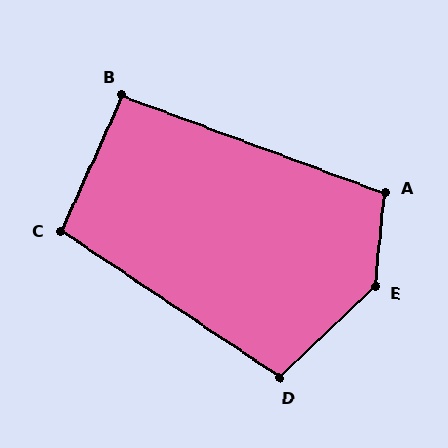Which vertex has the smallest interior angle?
B, at approximately 94 degrees.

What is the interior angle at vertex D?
Approximately 102 degrees (obtuse).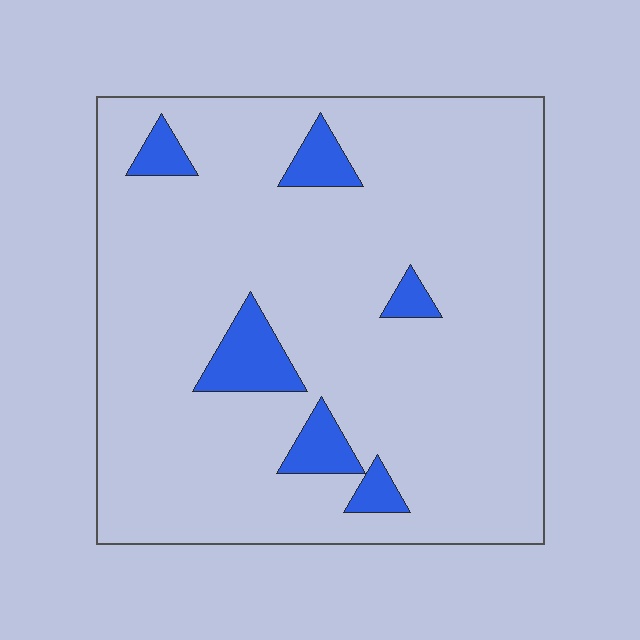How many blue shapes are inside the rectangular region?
6.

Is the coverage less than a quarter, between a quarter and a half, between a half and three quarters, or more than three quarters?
Less than a quarter.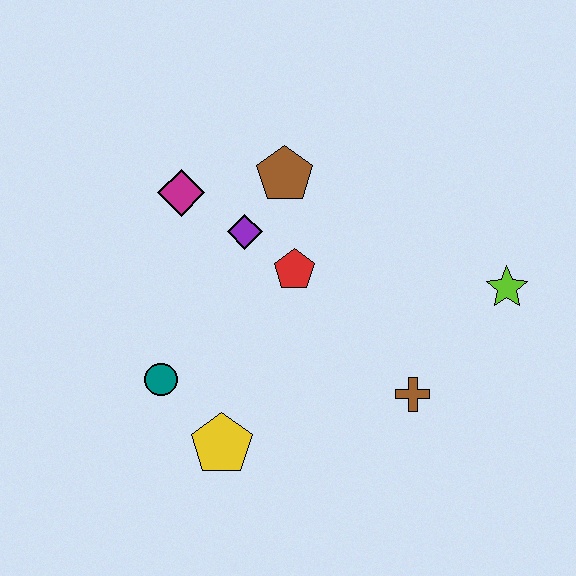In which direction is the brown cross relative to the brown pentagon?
The brown cross is below the brown pentagon.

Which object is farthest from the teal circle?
The lime star is farthest from the teal circle.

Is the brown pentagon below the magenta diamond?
No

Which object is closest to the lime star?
The brown cross is closest to the lime star.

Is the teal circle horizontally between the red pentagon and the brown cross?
No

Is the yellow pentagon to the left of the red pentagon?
Yes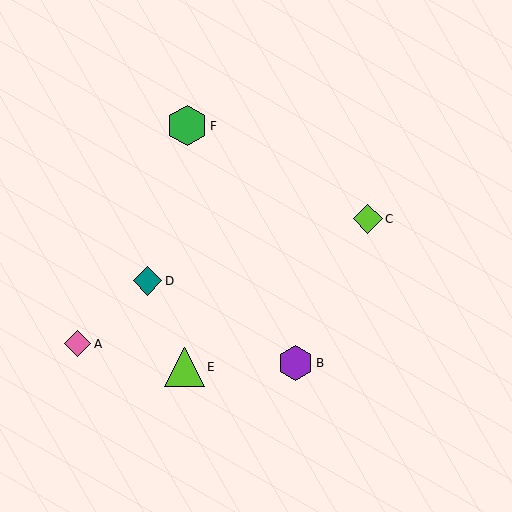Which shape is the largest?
The lime triangle (labeled E) is the largest.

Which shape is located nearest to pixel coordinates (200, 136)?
The green hexagon (labeled F) at (187, 126) is nearest to that location.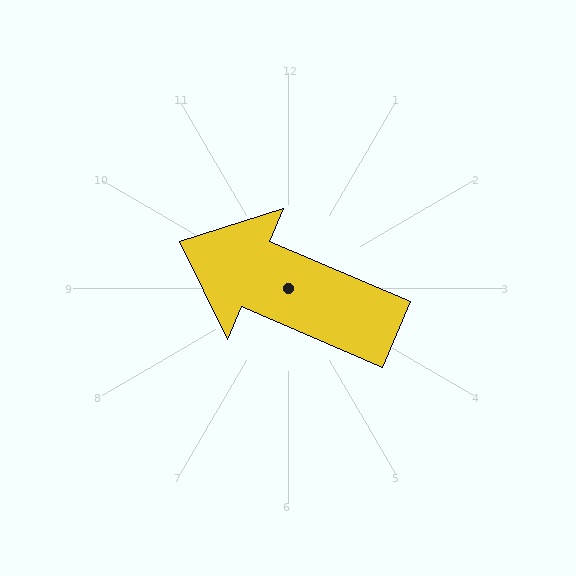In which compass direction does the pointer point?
Northwest.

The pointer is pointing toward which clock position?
Roughly 10 o'clock.